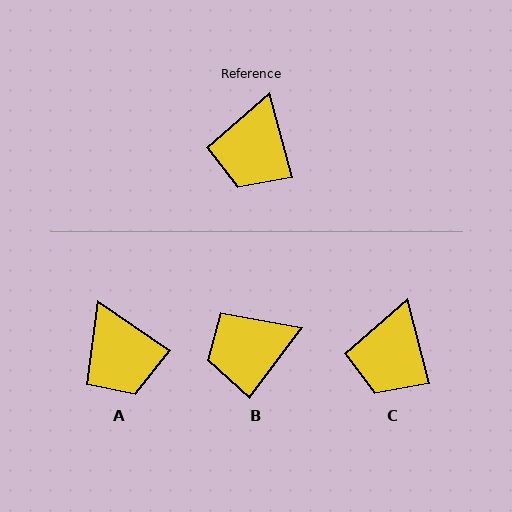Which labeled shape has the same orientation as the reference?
C.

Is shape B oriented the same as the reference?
No, it is off by about 52 degrees.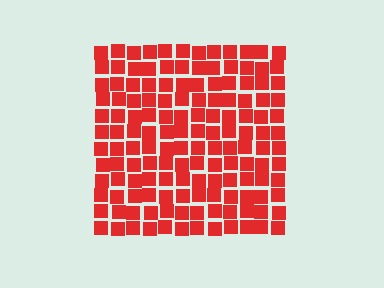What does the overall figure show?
The overall figure shows a square.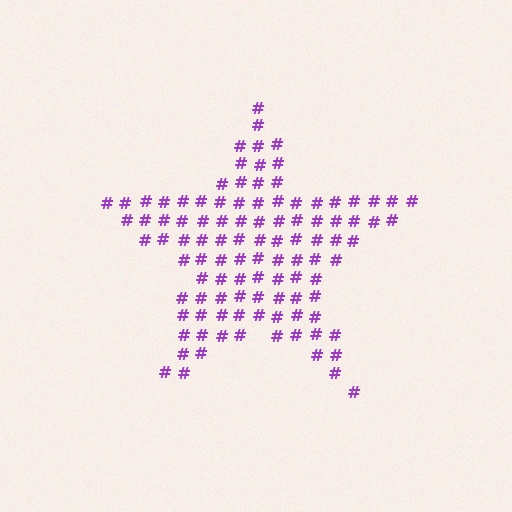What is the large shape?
The large shape is a star.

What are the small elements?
The small elements are hash symbols.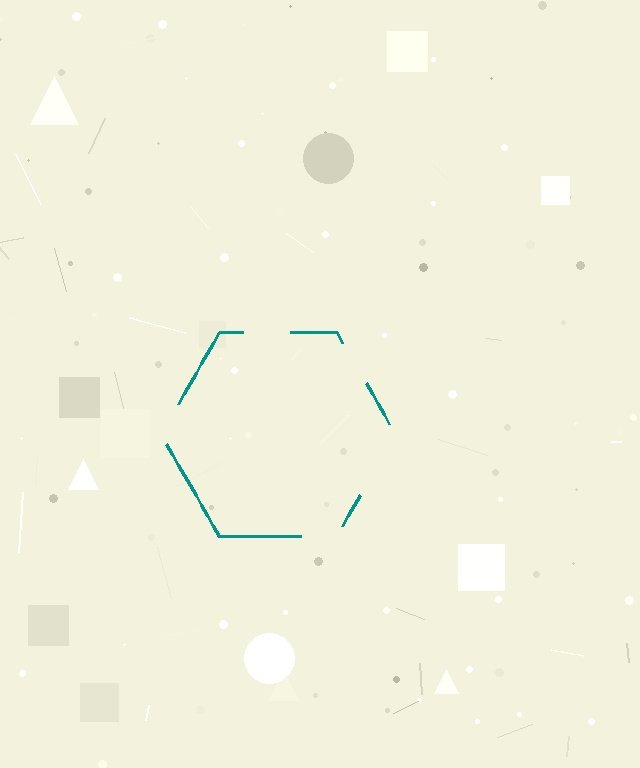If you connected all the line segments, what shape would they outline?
They would outline a hexagon.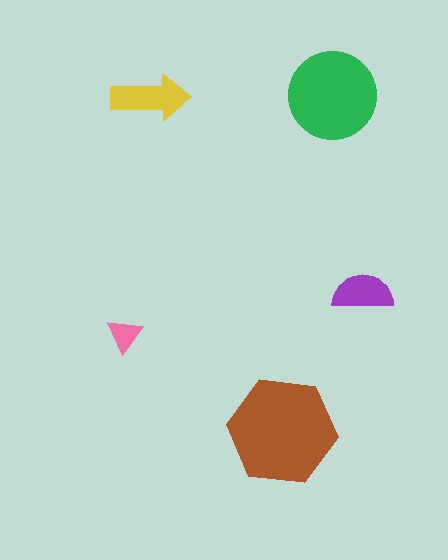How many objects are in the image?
There are 5 objects in the image.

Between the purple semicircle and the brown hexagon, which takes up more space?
The brown hexagon.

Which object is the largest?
The brown hexagon.